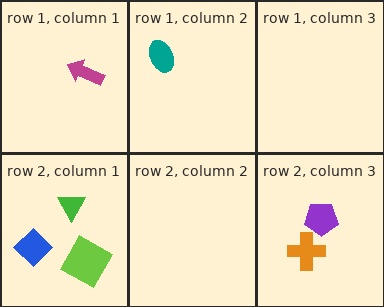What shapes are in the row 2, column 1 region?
The green triangle, the blue diamond, the lime square.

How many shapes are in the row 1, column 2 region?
1.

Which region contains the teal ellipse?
The row 1, column 2 region.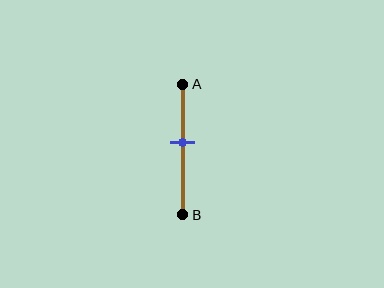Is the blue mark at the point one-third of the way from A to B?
No, the mark is at about 45% from A, not at the 33% one-third point.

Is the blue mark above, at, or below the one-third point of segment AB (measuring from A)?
The blue mark is below the one-third point of segment AB.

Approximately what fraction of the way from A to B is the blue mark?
The blue mark is approximately 45% of the way from A to B.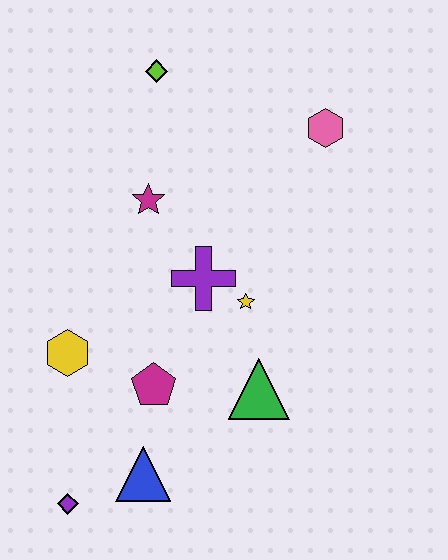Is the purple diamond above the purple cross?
No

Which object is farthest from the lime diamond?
The purple diamond is farthest from the lime diamond.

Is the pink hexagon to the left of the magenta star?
No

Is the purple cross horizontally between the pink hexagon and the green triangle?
No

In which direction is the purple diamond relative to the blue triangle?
The purple diamond is to the left of the blue triangle.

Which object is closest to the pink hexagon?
The lime diamond is closest to the pink hexagon.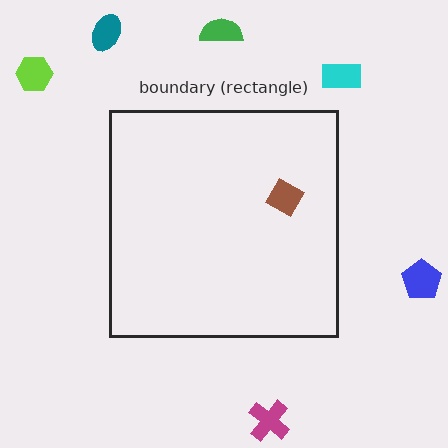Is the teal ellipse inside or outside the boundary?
Outside.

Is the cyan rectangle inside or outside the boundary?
Outside.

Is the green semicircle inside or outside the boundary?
Outside.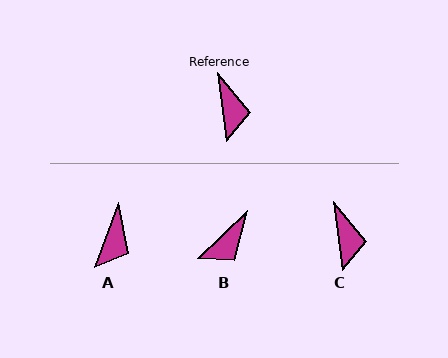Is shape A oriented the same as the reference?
No, it is off by about 27 degrees.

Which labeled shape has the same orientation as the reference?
C.